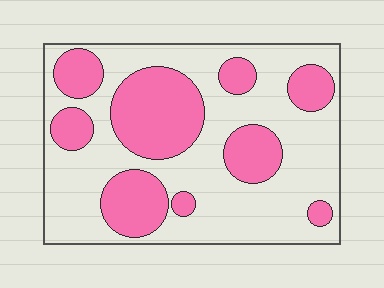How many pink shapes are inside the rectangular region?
9.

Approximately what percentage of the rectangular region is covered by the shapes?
Approximately 35%.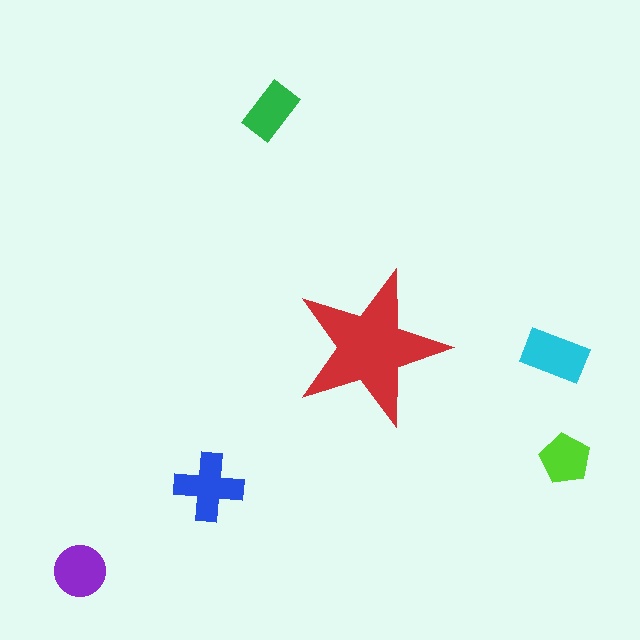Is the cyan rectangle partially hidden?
No, the cyan rectangle is fully visible.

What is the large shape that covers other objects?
A red star.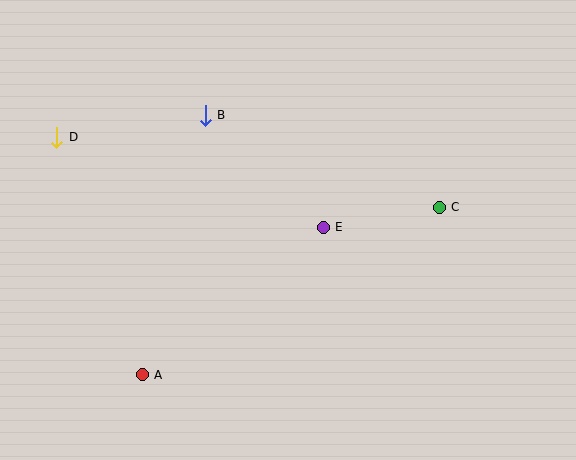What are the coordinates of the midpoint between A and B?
The midpoint between A and B is at (174, 245).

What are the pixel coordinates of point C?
Point C is at (439, 207).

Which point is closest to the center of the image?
Point E at (323, 227) is closest to the center.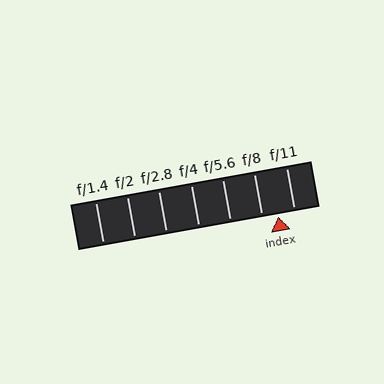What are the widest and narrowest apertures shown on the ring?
The widest aperture shown is f/1.4 and the narrowest is f/11.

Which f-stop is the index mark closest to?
The index mark is closest to f/11.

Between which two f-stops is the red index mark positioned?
The index mark is between f/8 and f/11.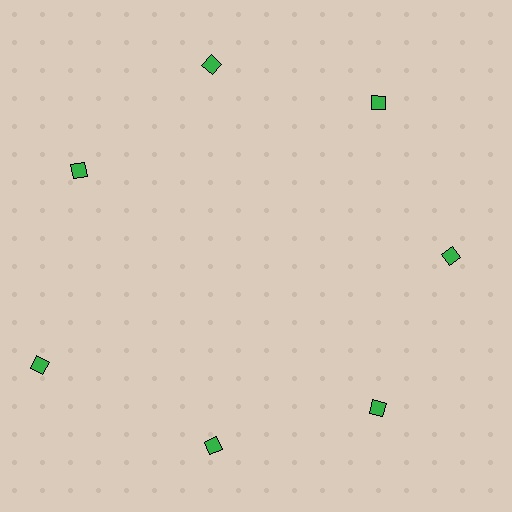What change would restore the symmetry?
The symmetry would be restored by moving it inward, back onto the ring so that all 7 diamonds sit at equal angles and equal distance from the center.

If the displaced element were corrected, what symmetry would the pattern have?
It would have 7-fold rotational symmetry — the pattern would map onto itself every 51 degrees.